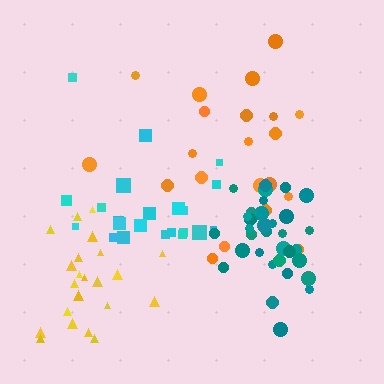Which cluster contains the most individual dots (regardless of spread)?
Teal (33).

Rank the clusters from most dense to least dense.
teal, yellow, cyan, orange.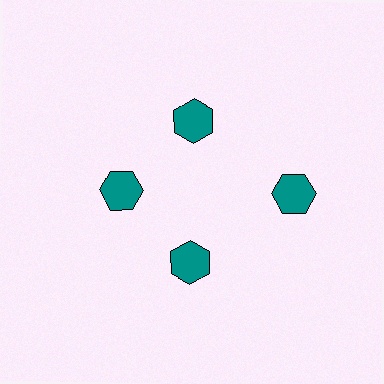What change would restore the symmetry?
The symmetry would be restored by moving it inward, back onto the ring so that all 4 hexagons sit at equal angles and equal distance from the center.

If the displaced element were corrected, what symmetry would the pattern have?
It would have 4-fold rotational symmetry — the pattern would map onto itself every 90 degrees.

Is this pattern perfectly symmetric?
No. The 4 teal hexagons are arranged in a ring, but one element near the 3 o'clock position is pushed outward from the center, breaking the 4-fold rotational symmetry.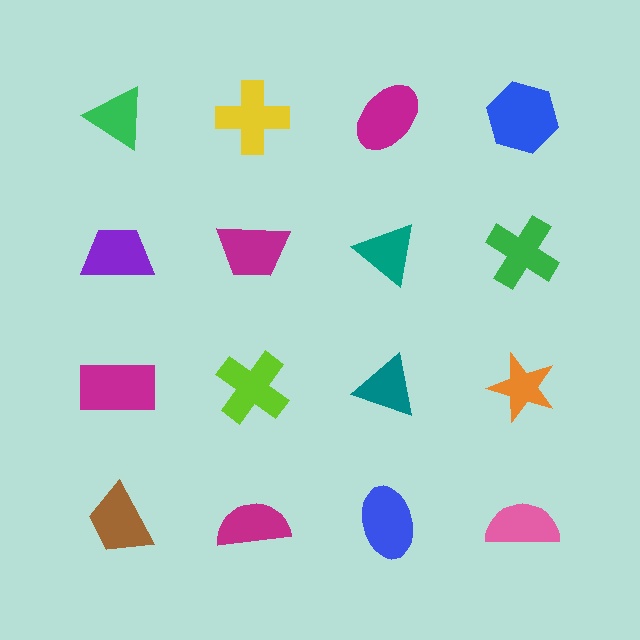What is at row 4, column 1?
A brown trapezoid.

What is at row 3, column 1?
A magenta rectangle.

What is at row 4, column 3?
A blue ellipse.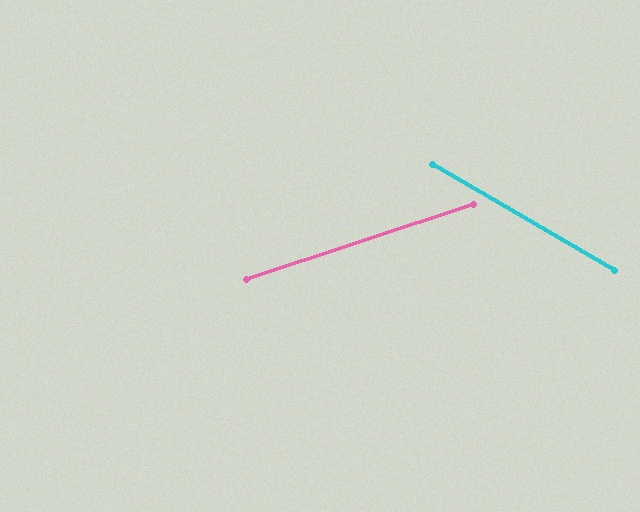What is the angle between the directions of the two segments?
Approximately 49 degrees.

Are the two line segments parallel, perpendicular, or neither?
Neither parallel nor perpendicular — they differ by about 49°.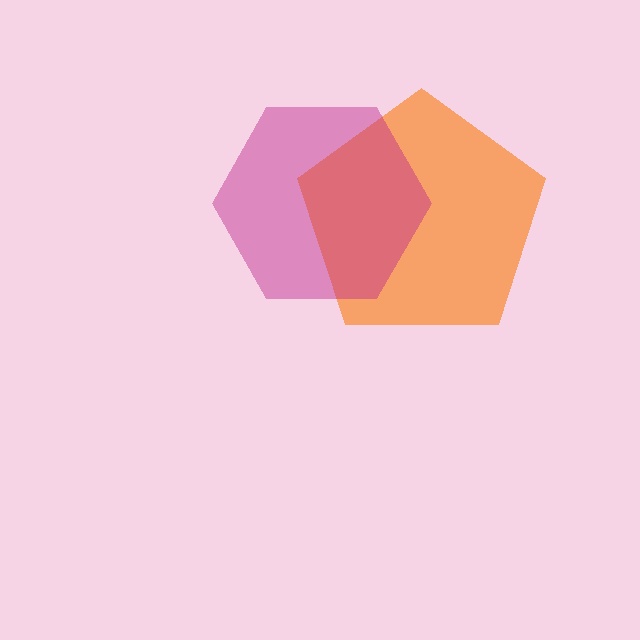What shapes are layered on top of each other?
The layered shapes are: an orange pentagon, a magenta hexagon.